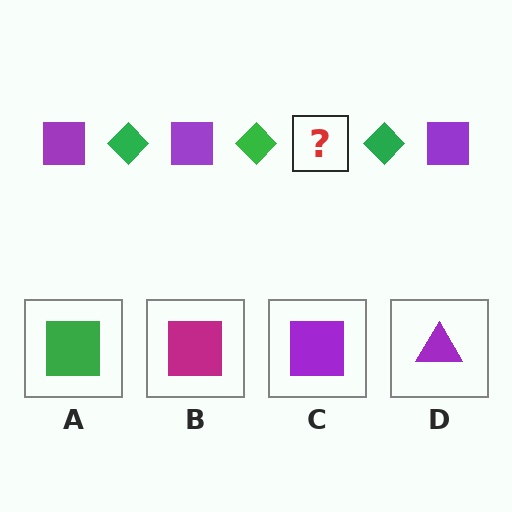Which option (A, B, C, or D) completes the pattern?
C.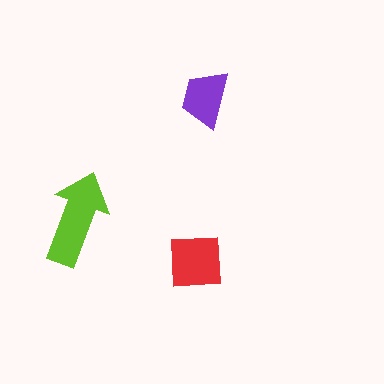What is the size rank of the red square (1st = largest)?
2nd.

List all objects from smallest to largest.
The purple trapezoid, the red square, the lime arrow.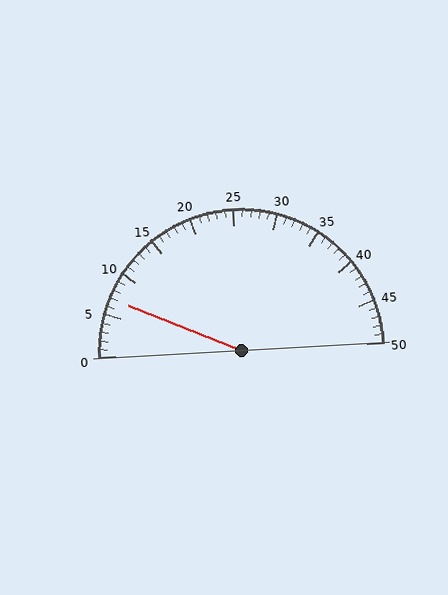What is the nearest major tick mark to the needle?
The nearest major tick mark is 5.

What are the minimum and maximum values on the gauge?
The gauge ranges from 0 to 50.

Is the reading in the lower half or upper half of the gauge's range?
The reading is in the lower half of the range (0 to 50).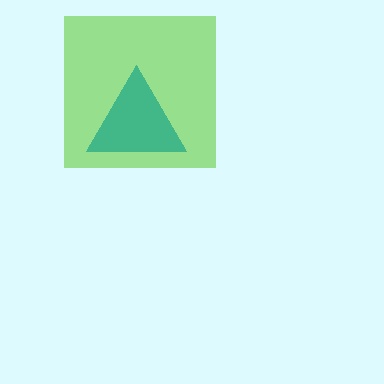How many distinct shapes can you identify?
There are 2 distinct shapes: a lime square, a teal triangle.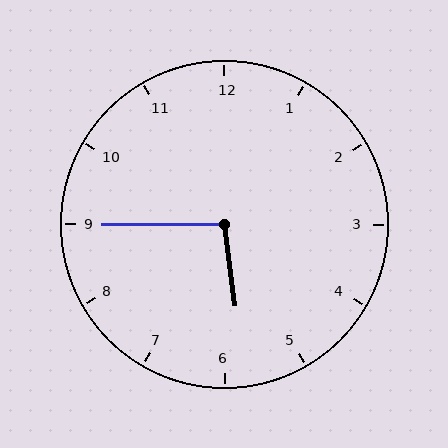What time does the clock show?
5:45.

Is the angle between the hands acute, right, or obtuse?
It is obtuse.